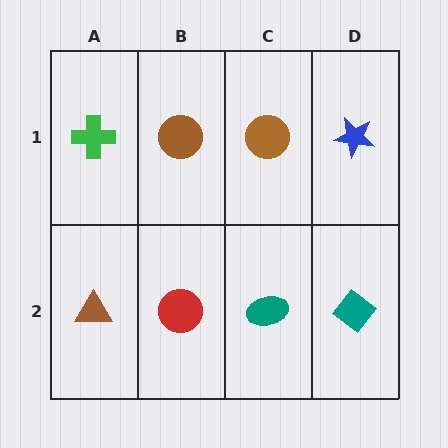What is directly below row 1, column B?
A red circle.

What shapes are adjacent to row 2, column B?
A brown circle (row 1, column B), a brown triangle (row 2, column A), a teal ellipse (row 2, column C).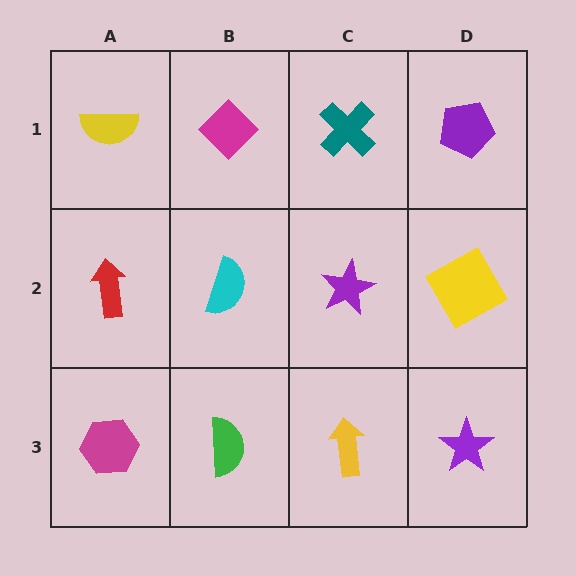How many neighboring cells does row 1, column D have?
2.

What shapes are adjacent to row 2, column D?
A purple pentagon (row 1, column D), a purple star (row 3, column D), a purple star (row 2, column C).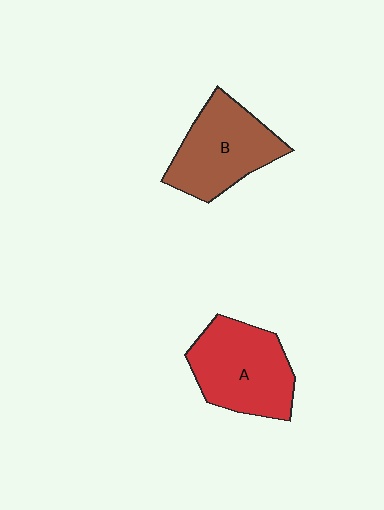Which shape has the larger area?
Shape A (red).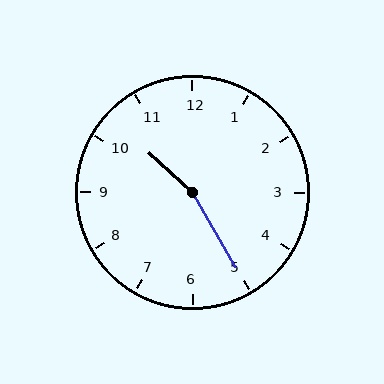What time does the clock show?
10:25.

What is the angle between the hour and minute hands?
Approximately 162 degrees.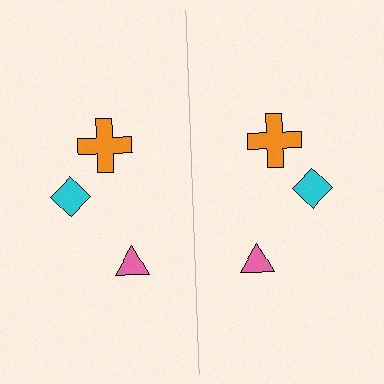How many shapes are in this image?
There are 6 shapes in this image.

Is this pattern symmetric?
Yes, this pattern has bilateral (reflection) symmetry.